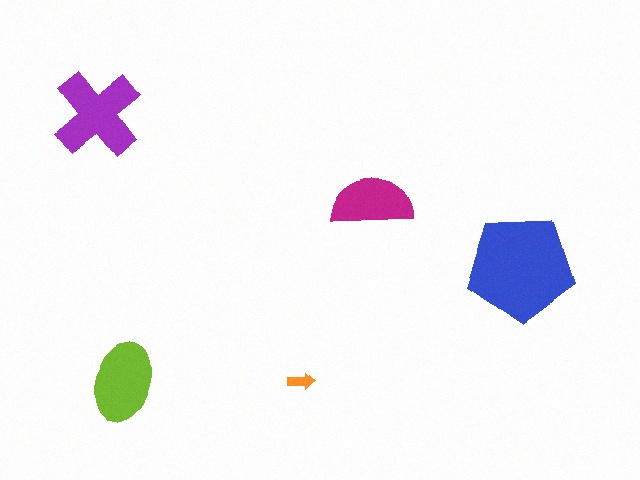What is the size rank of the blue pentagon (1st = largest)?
1st.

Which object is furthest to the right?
The blue pentagon is rightmost.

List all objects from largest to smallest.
The blue pentagon, the purple cross, the lime ellipse, the magenta semicircle, the orange arrow.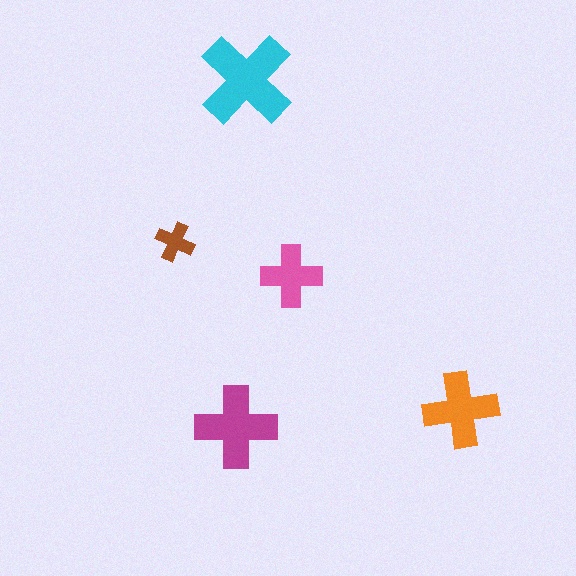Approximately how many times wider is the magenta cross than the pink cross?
About 1.5 times wider.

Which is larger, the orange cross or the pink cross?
The orange one.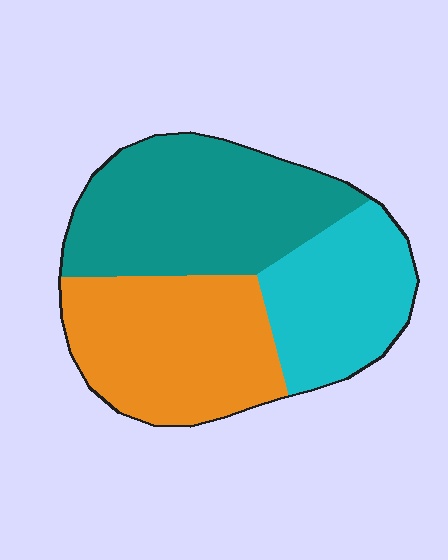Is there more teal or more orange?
Teal.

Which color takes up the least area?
Cyan, at roughly 25%.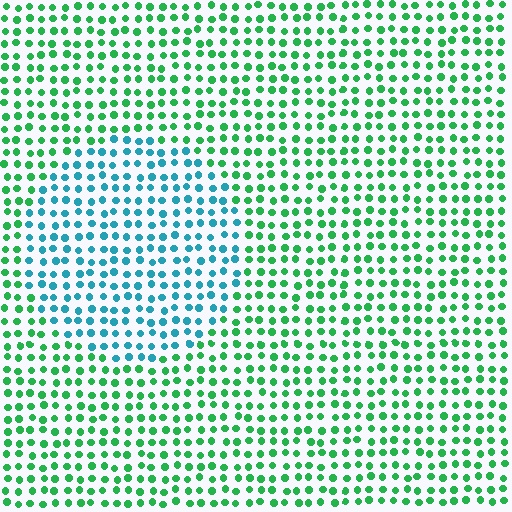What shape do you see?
I see a circle.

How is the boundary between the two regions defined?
The boundary is defined purely by a slight shift in hue (about 52 degrees). Spacing, size, and orientation are identical on both sides.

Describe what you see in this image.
The image is filled with small green elements in a uniform arrangement. A circle-shaped region is visible where the elements are tinted to a slightly different hue, forming a subtle color boundary.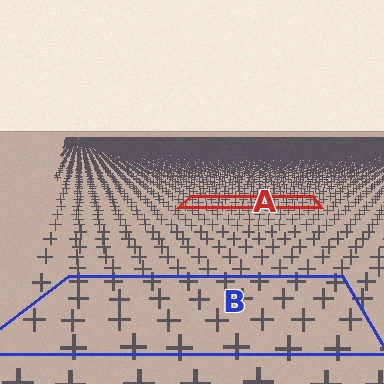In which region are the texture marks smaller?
The texture marks are smaller in region A, because it is farther away.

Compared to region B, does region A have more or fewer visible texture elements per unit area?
Region A has more texture elements per unit area — they are packed more densely because it is farther away.